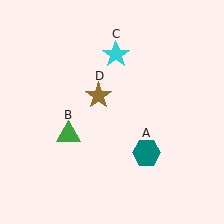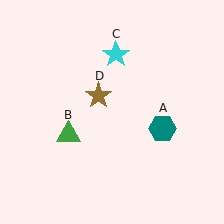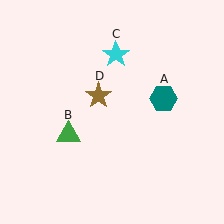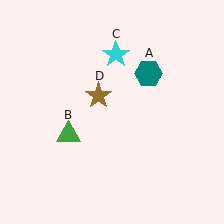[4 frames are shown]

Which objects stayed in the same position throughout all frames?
Green triangle (object B) and cyan star (object C) and brown star (object D) remained stationary.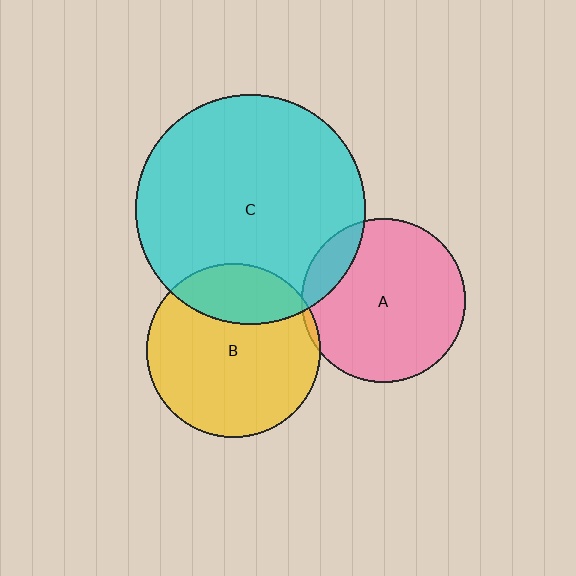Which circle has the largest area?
Circle C (cyan).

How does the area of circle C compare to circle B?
Approximately 1.7 times.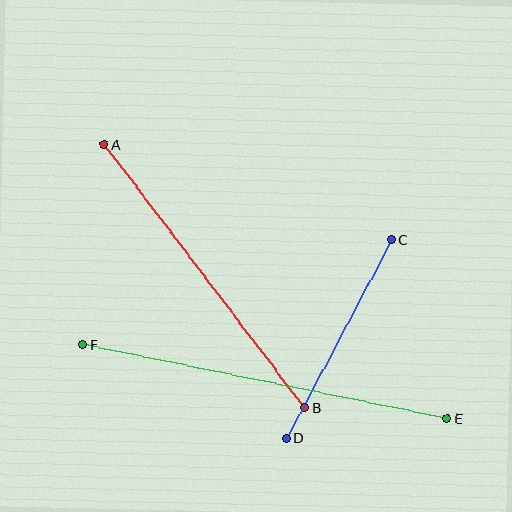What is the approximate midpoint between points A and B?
The midpoint is at approximately (204, 276) pixels.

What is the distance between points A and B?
The distance is approximately 331 pixels.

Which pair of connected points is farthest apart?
Points E and F are farthest apart.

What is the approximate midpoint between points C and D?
The midpoint is at approximately (339, 339) pixels.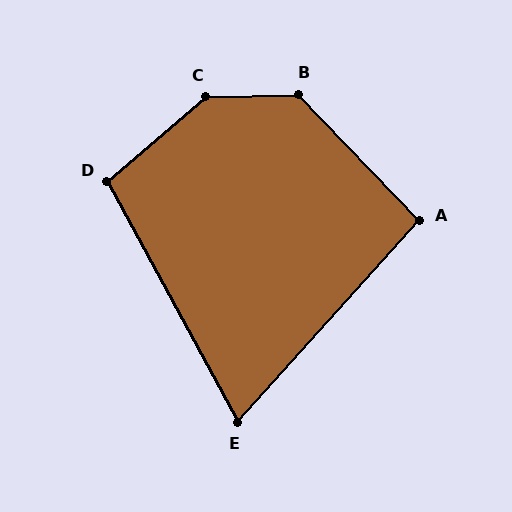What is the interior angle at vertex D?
Approximately 102 degrees (obtuse).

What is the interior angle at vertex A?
Approximately 94 degrees (approximately right).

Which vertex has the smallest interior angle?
E, at approximately 71 degrees.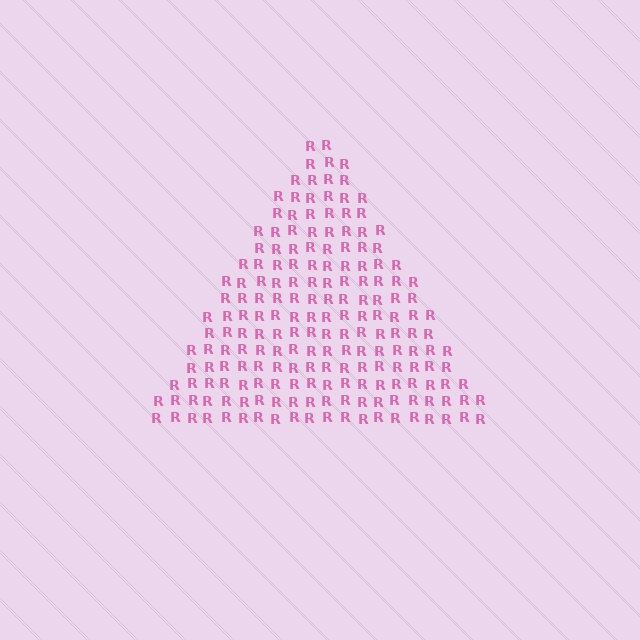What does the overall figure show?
The overall figure shows a triangle.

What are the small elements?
The small elements are letter R's.